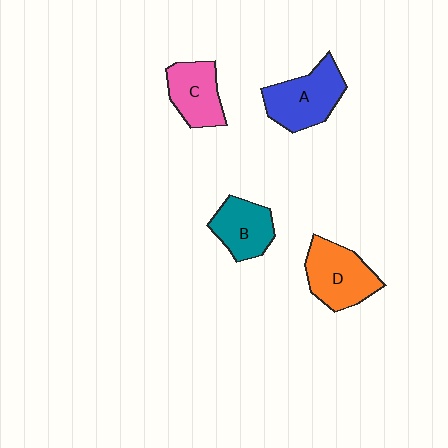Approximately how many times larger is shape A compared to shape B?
Approximately 1.3 times.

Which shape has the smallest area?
Shape B (teal).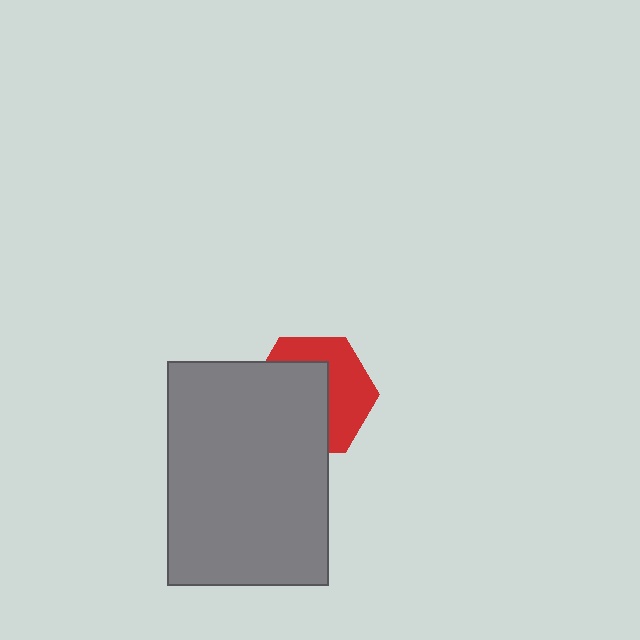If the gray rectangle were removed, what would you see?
You would see the complete red hexagon.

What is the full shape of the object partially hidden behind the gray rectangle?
The partially hidden object is a red hexagon.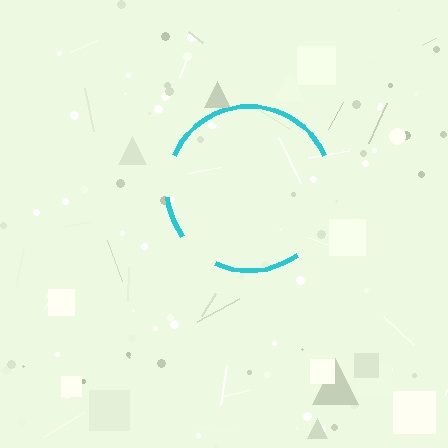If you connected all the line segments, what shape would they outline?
They would outline a circle.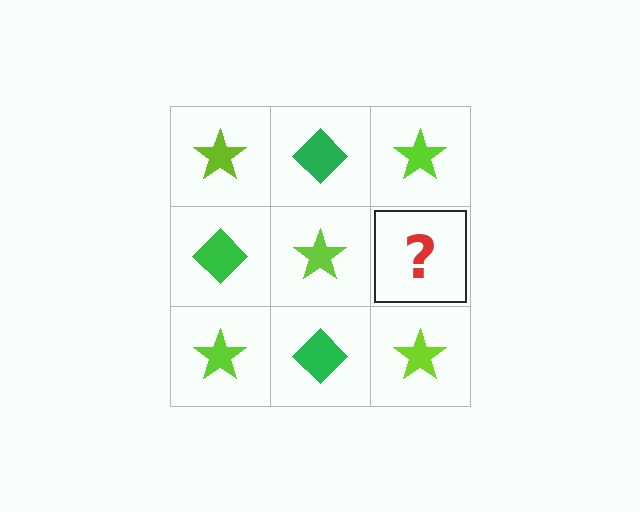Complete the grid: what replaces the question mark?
The question mark should be replaced with a green diamond.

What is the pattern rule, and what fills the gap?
The rule is that it alternates lime star and green diamond in a checkerboard pattern. The gap should be filled with a green diamond.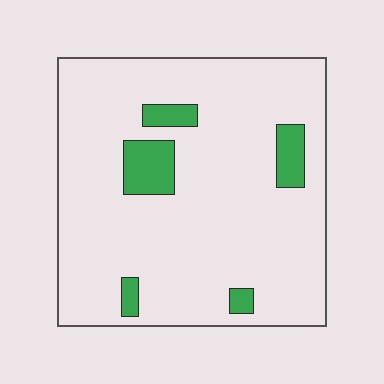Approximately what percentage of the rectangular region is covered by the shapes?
Approximately 10%.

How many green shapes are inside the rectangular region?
5.